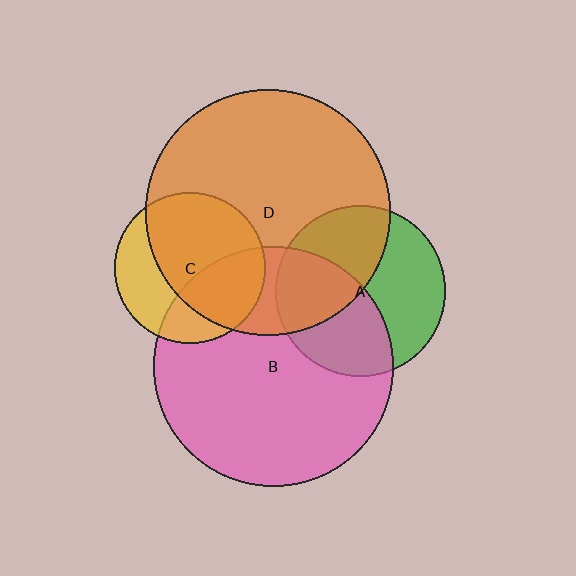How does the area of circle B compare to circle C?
Approximately 2.5 times.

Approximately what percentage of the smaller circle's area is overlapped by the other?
Approximately 35%.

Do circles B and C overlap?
Yes.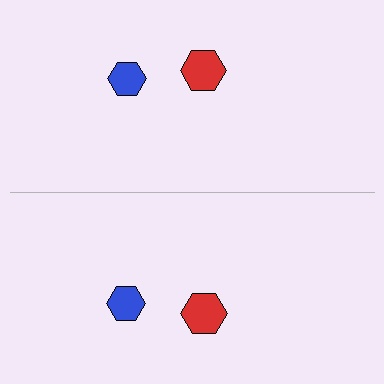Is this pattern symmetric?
Yes, this pattern has bilateral (reflection) symmetry.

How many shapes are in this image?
There are 4 shapes in this image.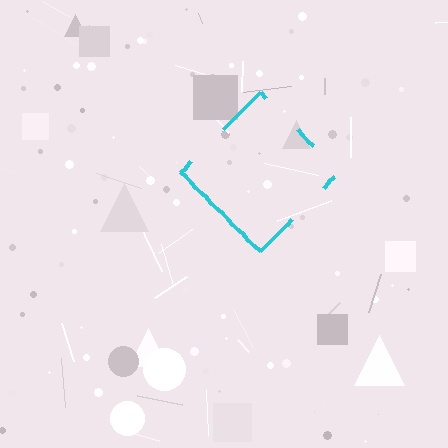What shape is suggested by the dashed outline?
The dashed outline suggests a diamond.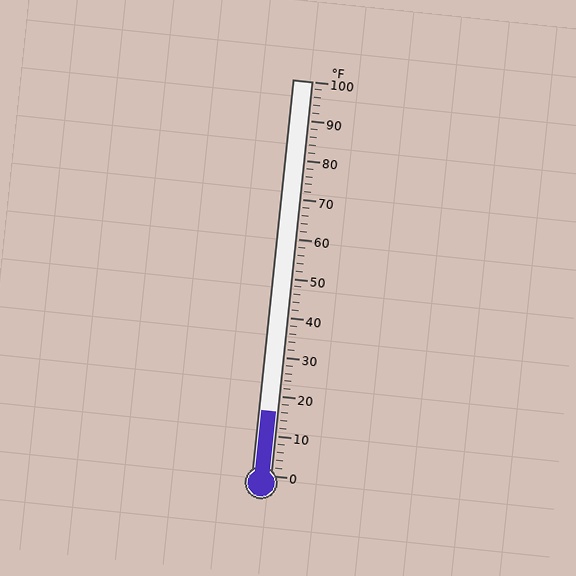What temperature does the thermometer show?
The thermometer shows approximately 16°F.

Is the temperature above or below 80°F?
The temperature is below 80°F.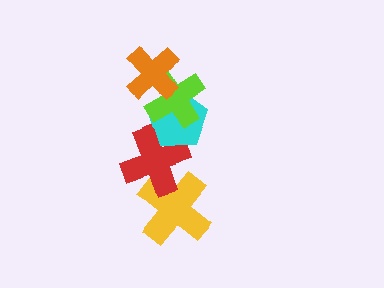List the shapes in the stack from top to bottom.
From top to bottom: the orange cross, the lime cross, the cyan pentagon, the red cross, the yellow cross.